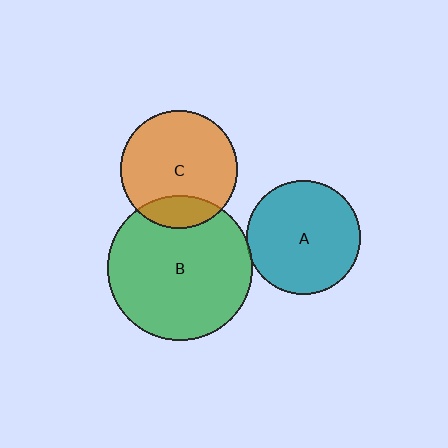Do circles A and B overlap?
Yes.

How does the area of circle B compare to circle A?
Approximately 1.6 times.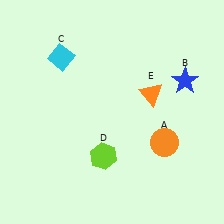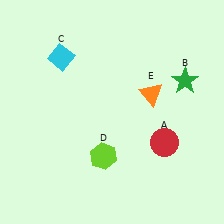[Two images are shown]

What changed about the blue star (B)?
In Image 1, B is blue. In Image 2, it changed to green.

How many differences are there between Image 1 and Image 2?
There are 2 differences between the two images.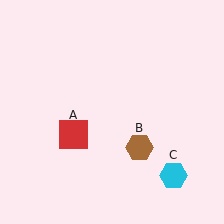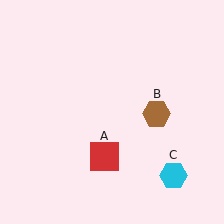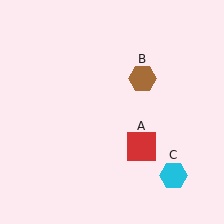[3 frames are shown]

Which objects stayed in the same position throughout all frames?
Cyan hexagon (object C) remained stationary.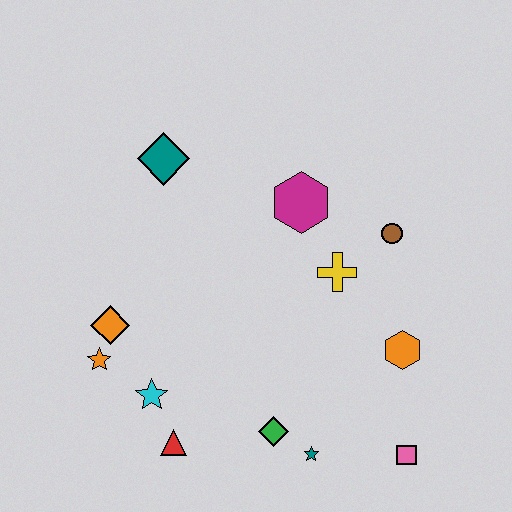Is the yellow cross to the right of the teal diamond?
Yes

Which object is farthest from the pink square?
The teal diamond is farthest from the pink square.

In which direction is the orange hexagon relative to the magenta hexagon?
The orange hexagon is below the magenta hexagon.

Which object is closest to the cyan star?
The red triangle is closest to the cyan star.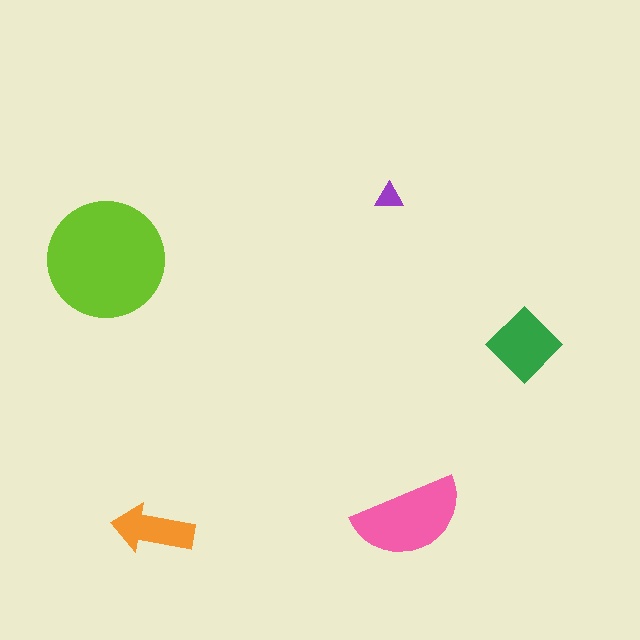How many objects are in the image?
There are 5 objects in the image.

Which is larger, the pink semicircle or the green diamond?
The pink semicircle.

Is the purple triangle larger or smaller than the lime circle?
Smaller.